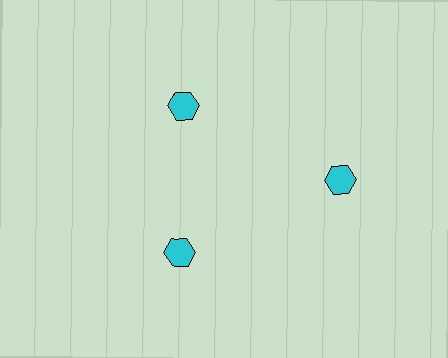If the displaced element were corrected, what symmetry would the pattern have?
It would have 3-fold rotational symmetry — the pattern would map onto itself every 120 degrees.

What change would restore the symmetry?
The symmetry would be restored by moving it inward, back onto the ring so that all 3 hexagons sit at equal angles and equal distance from the center.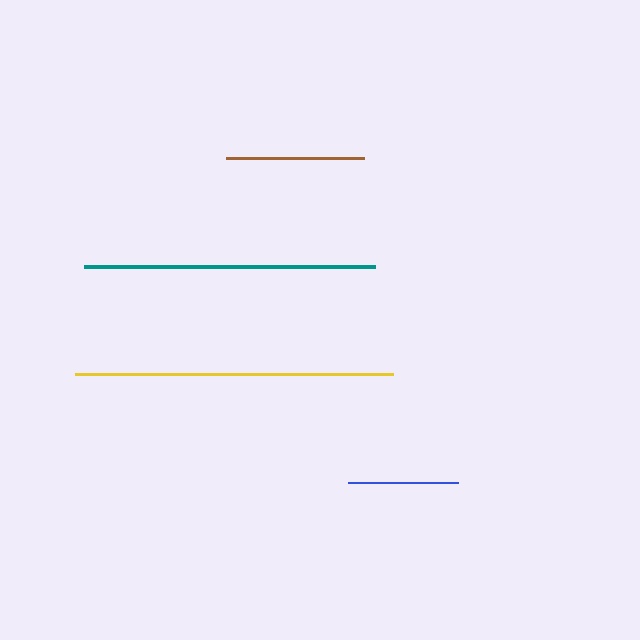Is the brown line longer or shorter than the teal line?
The teal line is longer than the brown line.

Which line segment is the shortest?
The blue line is the shortest at approximately 109 pixels.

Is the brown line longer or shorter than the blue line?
The brown line is longer than the blue line.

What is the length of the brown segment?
The brown segment is approximately 138 pixels long.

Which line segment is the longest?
The yellow line is the longest at approximately 317 pixels.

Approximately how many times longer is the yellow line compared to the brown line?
The yellow line is approximately 2.3 times the length of the brown line.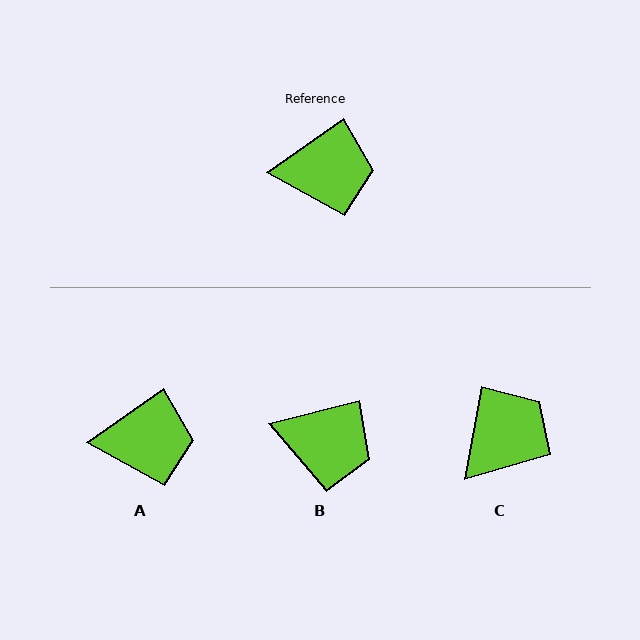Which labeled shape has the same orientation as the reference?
A.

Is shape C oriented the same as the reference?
No, it is off by about 45 degrees.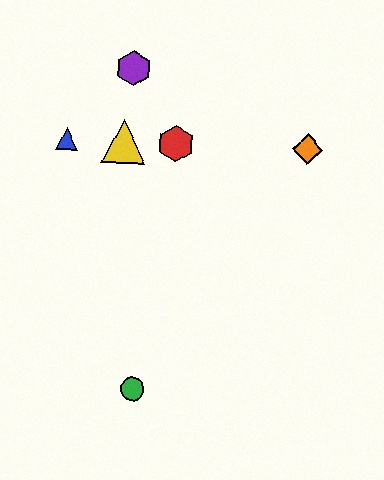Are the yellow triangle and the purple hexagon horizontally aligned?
No, the yellow triangle is at y≈141 and the purple hexagon is at y≈68.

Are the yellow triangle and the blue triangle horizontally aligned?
Yes, both are at y≈141.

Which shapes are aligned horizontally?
The red hexagon, the blue triangle, the yellow triangle, the orange diamond are aligned horizontally.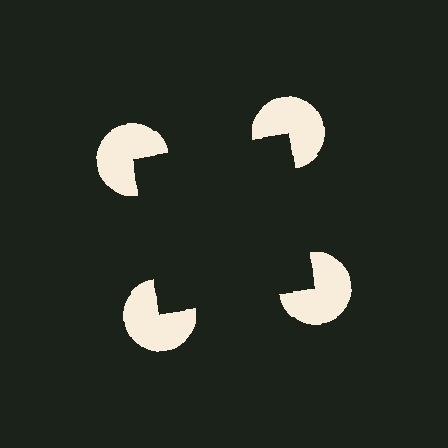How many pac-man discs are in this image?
There are 4 — one at each vertex of the illusory square.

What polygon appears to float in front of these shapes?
An illusory square — its edges are inferred from the aligned wedge cuts in the pac-man discs, not physically drawn.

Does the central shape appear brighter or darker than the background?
It typically appears slightly darker than the background, even though no actual brightness change is drawn.